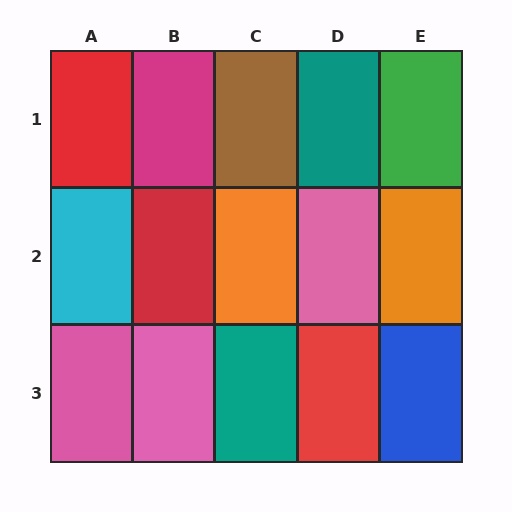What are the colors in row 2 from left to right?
Cyan, red, orange, pink, orange.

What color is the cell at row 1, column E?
Green.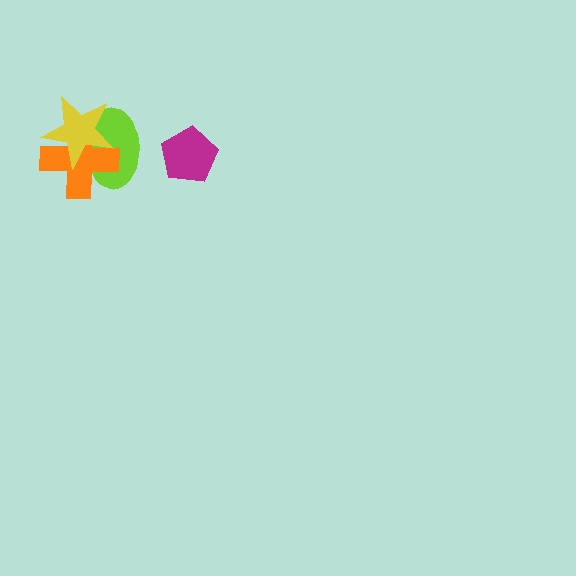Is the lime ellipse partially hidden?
Yes, it is partially covered by another shape.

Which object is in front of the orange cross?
The yellow star is in front of the orange cross.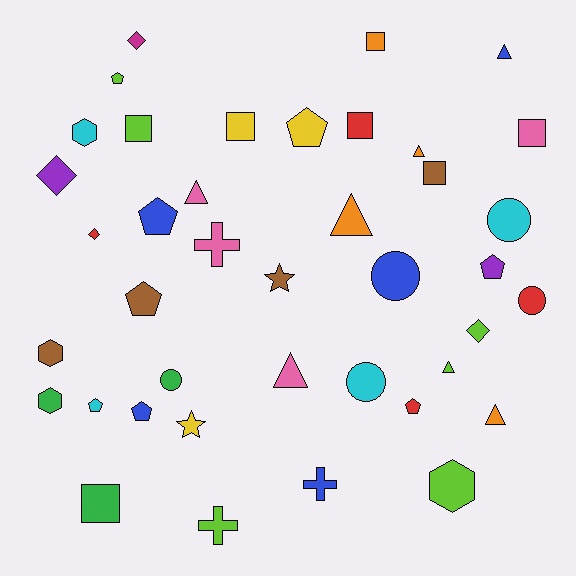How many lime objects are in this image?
There are 6 lime objects.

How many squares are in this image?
There are 7 squares.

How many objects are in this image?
There are 40 objects.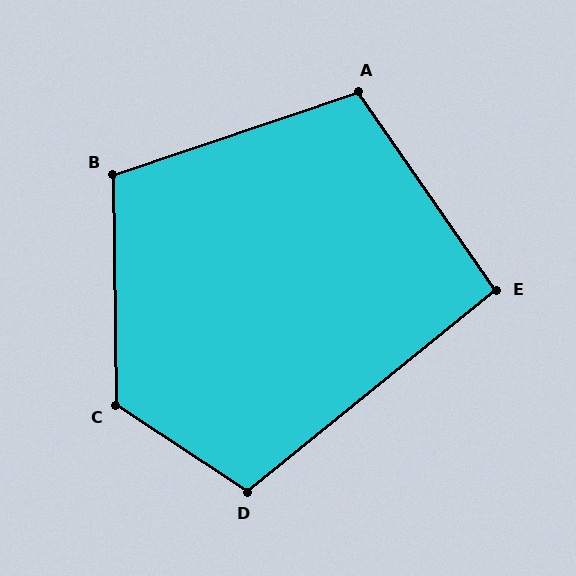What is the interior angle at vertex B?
Approximately 108 degrees (obtuse).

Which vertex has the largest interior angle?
C, at approximately 124 degrees.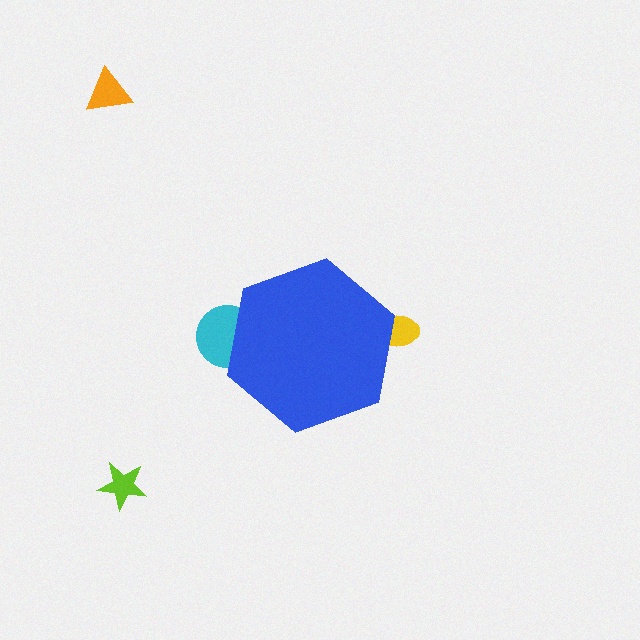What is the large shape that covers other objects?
A blue hexagon.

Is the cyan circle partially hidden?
Yes, the cyan circle is partially hidden behind the blue hexagon.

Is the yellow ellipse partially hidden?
Yes, the yellow ellipse is partially hidden behind the blue hexagon.